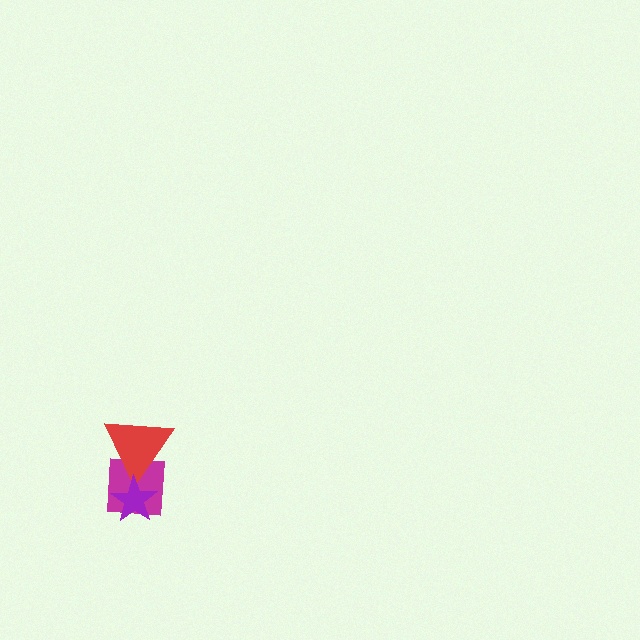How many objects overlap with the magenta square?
2 objects overlap with the magenta square.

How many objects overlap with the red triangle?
2 objects overlap with the red triangle.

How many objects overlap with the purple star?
2 objects overlap with the purple star.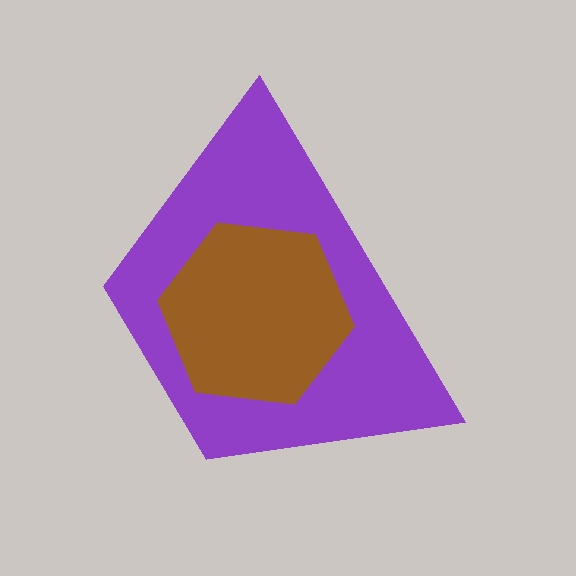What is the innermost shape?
The brown hexagon.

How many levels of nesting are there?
2.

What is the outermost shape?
The purple trapezoid.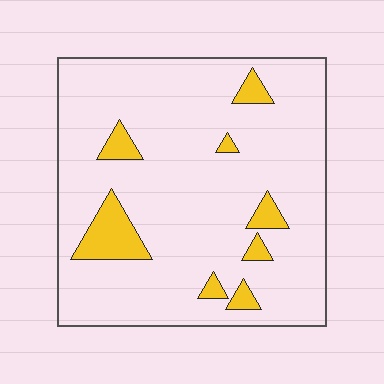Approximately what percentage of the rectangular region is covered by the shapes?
Approximately 10%.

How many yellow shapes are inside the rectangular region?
8.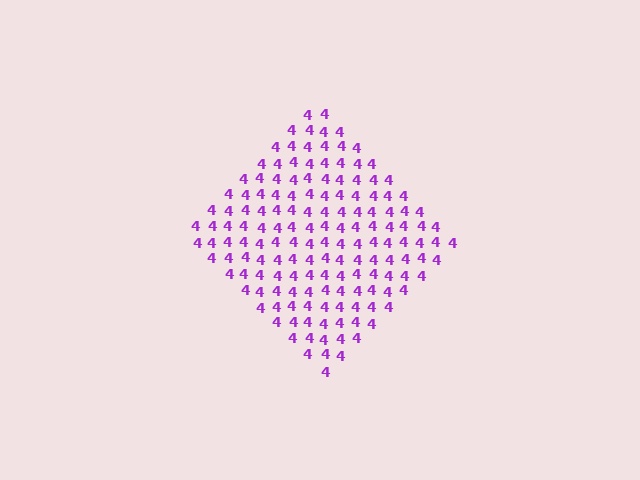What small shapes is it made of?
It is made of small digit 4's.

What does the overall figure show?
The overall figure shows a diamond.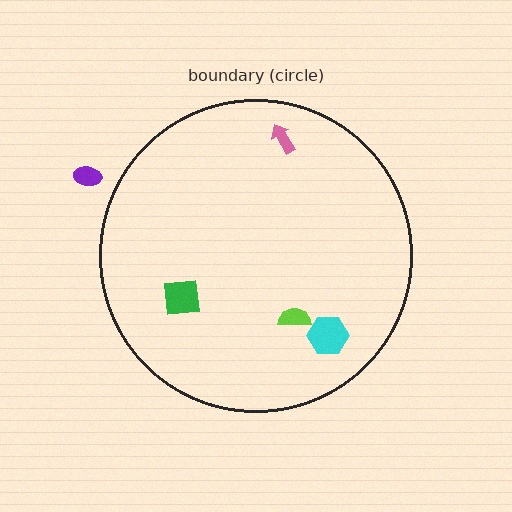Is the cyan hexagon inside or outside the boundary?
Inside.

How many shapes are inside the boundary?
4 inside, 1 outside.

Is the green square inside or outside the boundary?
Inside.